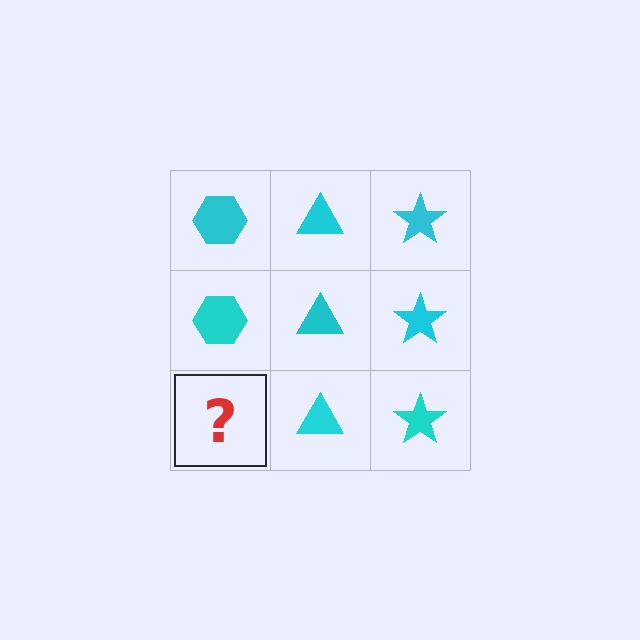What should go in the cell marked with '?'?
The missing cell should contain a cyan hexagon.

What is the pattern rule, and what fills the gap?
The rule is that each column has a consistent shape. The gap should be filled with a cyan hexagon.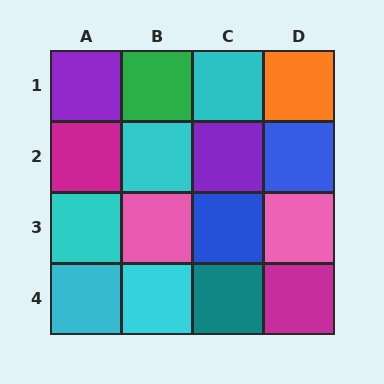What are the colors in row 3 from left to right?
Cyan, pink, blue, pink.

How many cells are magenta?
2 cells are magenta.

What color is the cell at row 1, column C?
Cyan.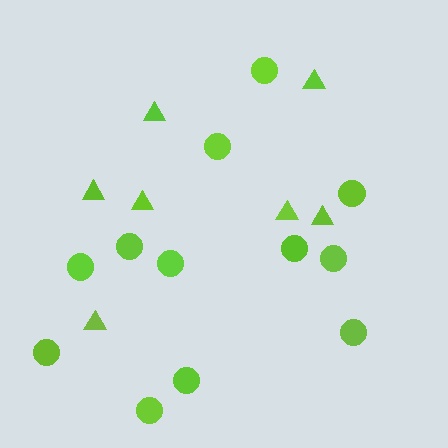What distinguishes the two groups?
There are 2 groups: one group of circles (12) and one group of triangles (7).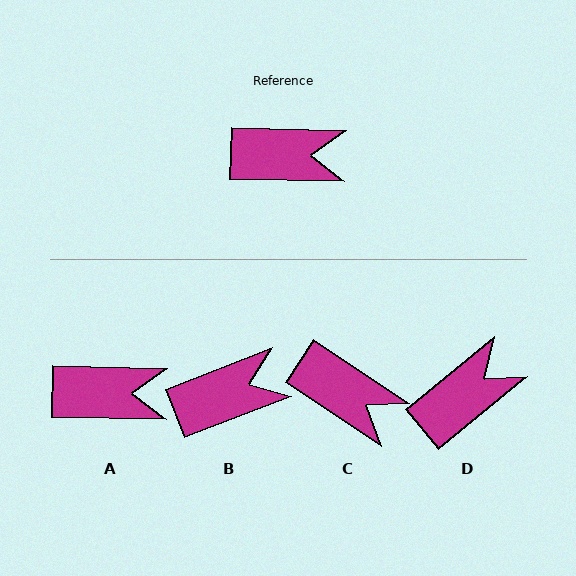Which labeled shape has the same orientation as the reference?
A.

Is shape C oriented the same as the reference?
No, it is off by about 32 degrees.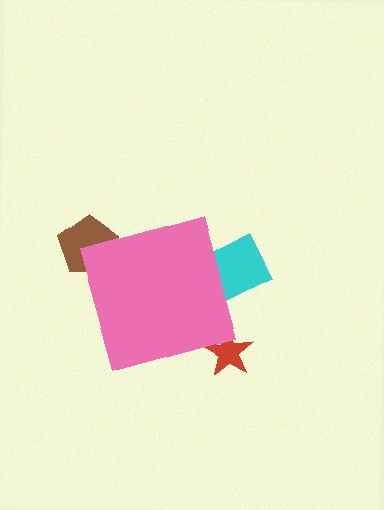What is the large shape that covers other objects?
A pink diamond.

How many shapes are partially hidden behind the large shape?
3 shapes are partially hidden.